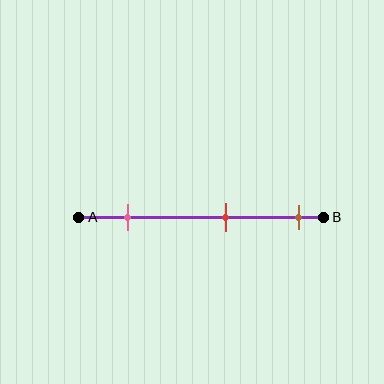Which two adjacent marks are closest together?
The red and brown marks are the closest adjacent pair.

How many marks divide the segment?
There are 3 marks dividing the segment.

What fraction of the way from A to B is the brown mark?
The brown mark is approximately 90% (0.9) of the way from A to B.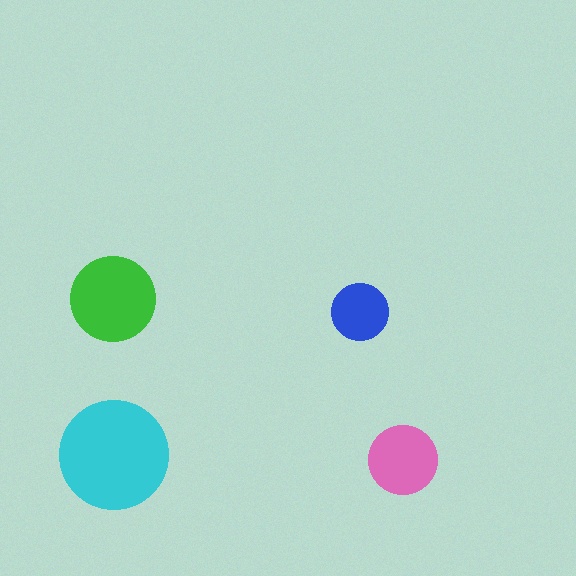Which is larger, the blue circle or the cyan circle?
The cyan one.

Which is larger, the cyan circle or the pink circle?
The cyan one.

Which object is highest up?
The green circle is topmost.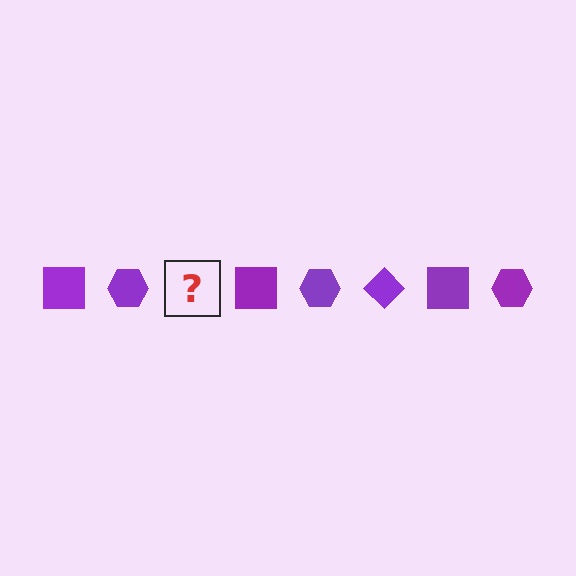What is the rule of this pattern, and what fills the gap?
The rule is that the pattern cycles through square, hexagon, diamond shapes in purple. The gap should be filled with a purple diamond.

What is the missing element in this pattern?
The missing element is a purple diamond.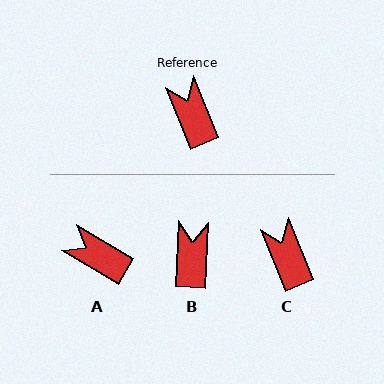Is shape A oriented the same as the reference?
No, it is off by about 37 degrees.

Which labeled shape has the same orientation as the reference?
C.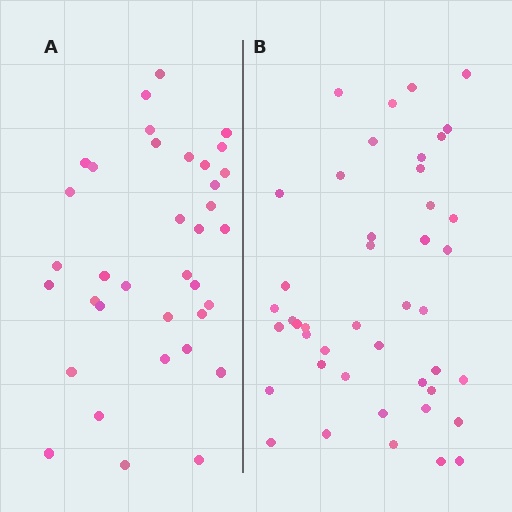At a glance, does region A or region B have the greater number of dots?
Region B (the right region) has more dots.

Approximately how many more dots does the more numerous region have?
Region B has roughly 8 or so more dots than region A.